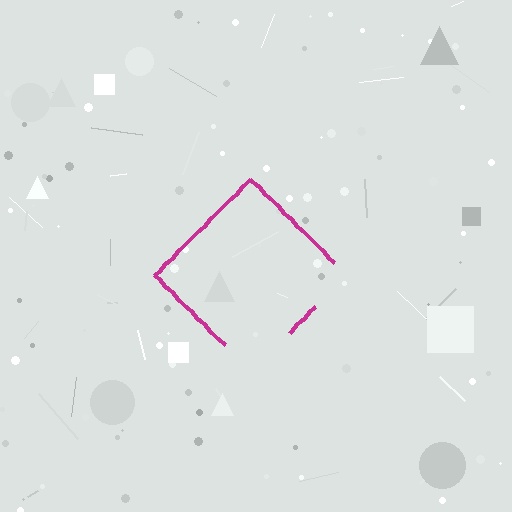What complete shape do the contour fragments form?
The contour fragments form a diamond.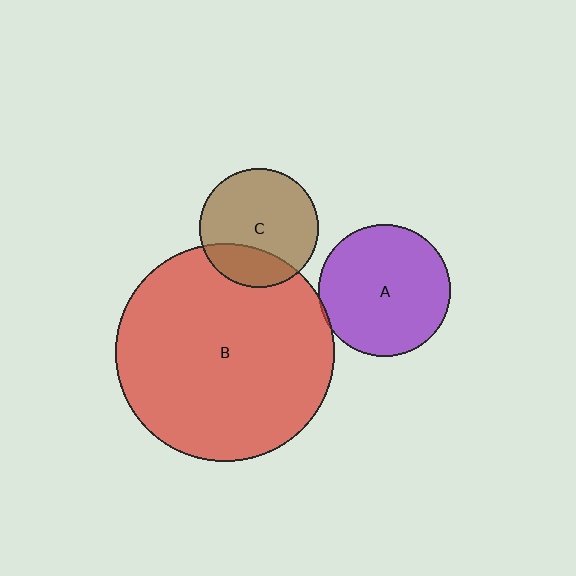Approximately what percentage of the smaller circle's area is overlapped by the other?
Approximately 5%.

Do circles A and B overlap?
Yes.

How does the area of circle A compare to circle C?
Approximately 1.2 times.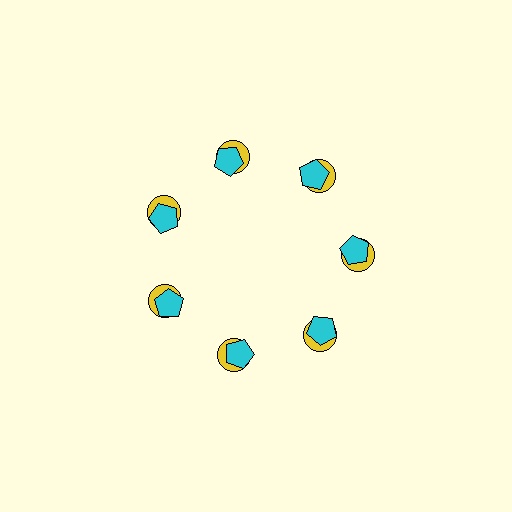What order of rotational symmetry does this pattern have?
This pattern has 7-fold rotational symmetry.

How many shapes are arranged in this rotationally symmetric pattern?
There are 14 shapes, arranged in 7 groups of 2.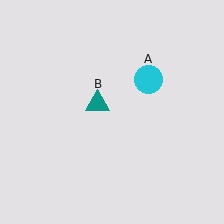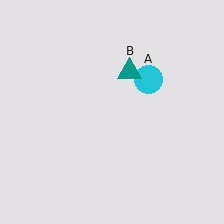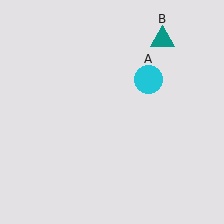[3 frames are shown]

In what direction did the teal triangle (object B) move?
The teal triangle (object B) moved up and to the right.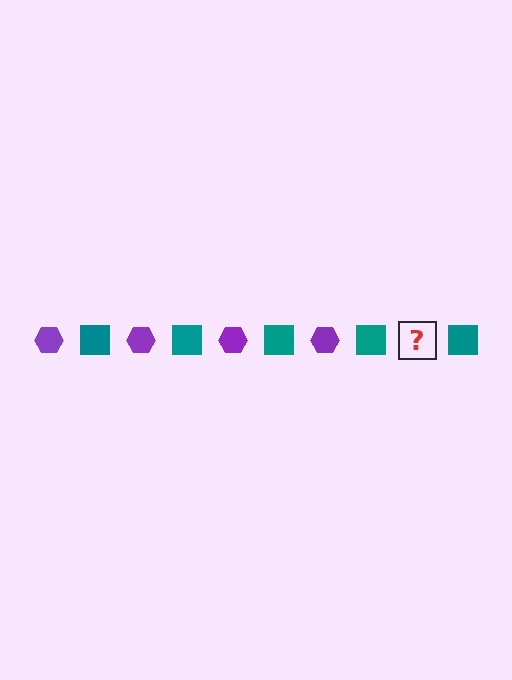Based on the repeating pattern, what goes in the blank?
The blank should be a purple hexagon.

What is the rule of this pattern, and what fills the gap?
The rule is that the pattern alternates between purple hexagon and teal square. The gap should be filled with a purple hexagon.